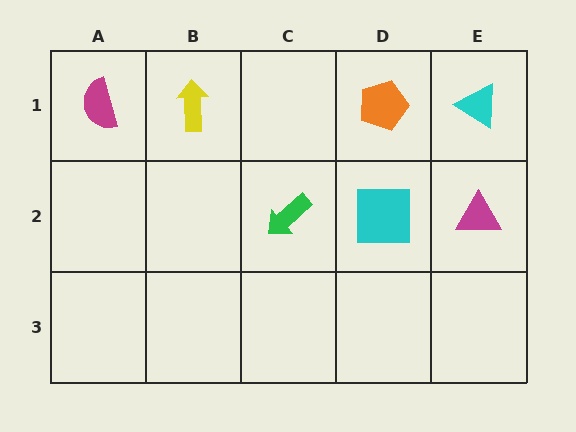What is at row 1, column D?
An orange pentagon.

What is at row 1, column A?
A magenta semicircle.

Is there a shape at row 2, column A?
No, that cell is empty.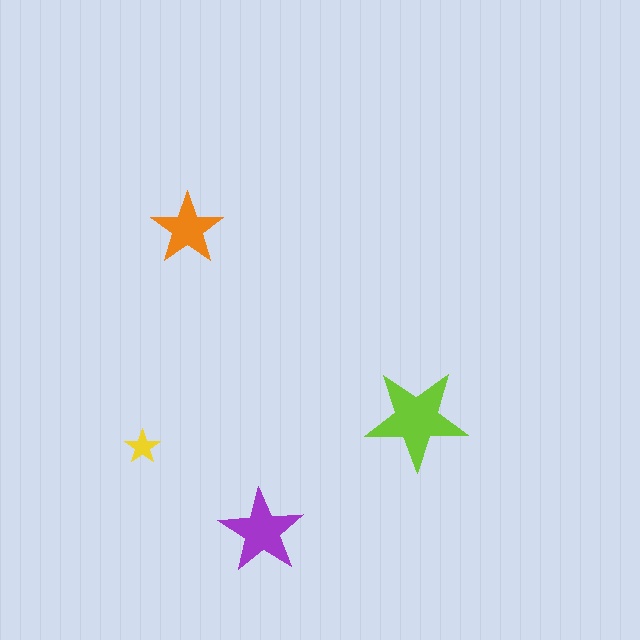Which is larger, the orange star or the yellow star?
The orange one.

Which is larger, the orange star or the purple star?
The purple one.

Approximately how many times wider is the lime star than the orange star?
About 1.5 times wider.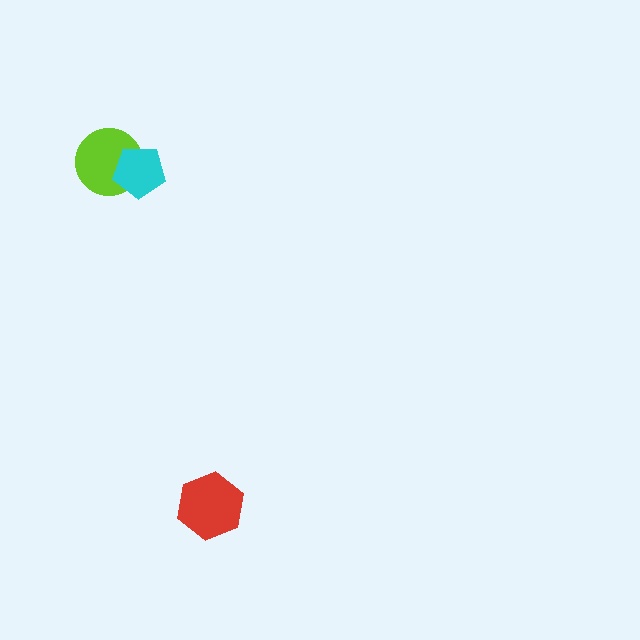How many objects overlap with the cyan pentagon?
1 object overlaps with the cyan pentagon.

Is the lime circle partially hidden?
Yes, it is partially covered by another shape.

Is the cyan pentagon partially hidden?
No, no other shape covers it.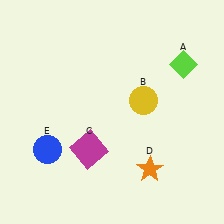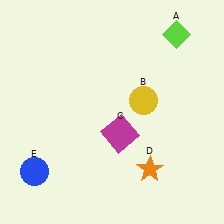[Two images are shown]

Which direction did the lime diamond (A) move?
The lime diamond (A) moved up.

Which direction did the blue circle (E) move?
The blue circle (E) moved down.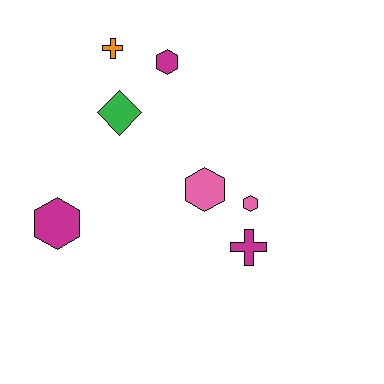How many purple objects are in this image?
There are no purple objects.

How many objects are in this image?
There are 7 objects.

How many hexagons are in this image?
There are 4 hexagons.